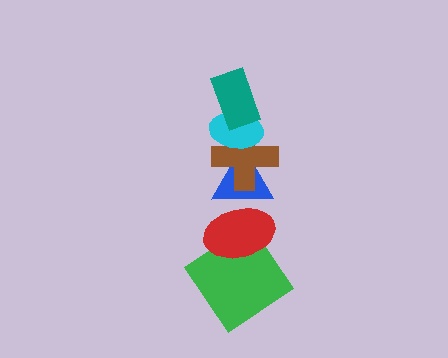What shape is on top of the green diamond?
The red ellipse is on top of the green diamond.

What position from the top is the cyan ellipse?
The cyan ellipse is 2nd from the top.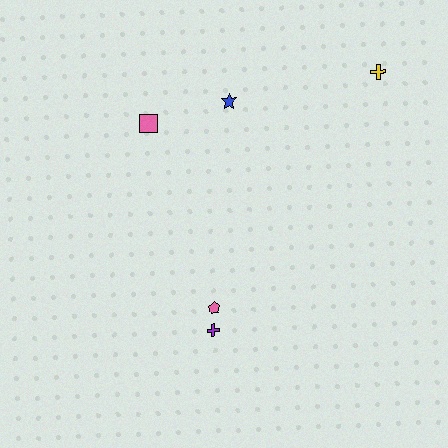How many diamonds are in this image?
There are no diamonds.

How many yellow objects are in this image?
There is 1 yellow object.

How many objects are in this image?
There are 5 objects.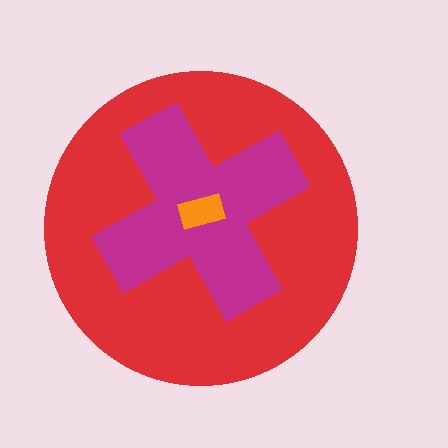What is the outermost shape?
The red circle.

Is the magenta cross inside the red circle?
Yes.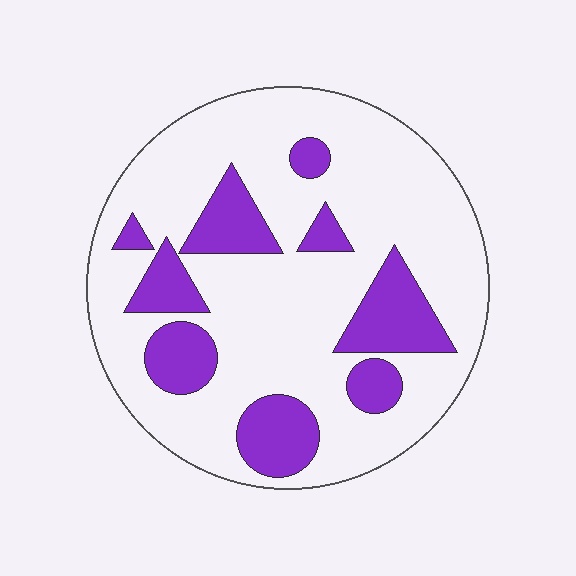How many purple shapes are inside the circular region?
9.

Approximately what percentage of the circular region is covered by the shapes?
Approximately 25%.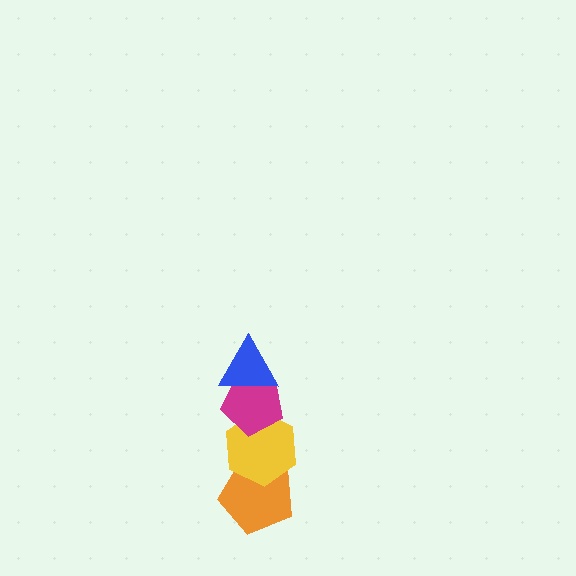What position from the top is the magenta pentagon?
The magenta pentagon is 2nd from the top.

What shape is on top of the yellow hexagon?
The magenta pentagon is on top of the yellow hexagon.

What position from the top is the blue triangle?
The blue triangle is 1st from the top.